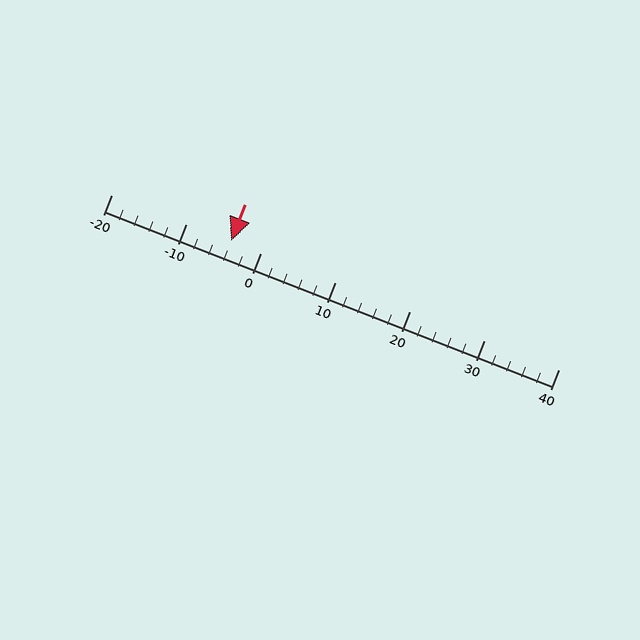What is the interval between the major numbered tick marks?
The major tick marks are spaced 10 units apart.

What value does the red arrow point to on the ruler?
The red arrow points to approximately -4.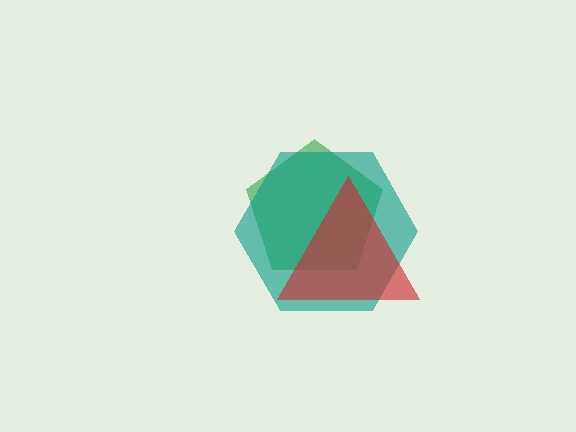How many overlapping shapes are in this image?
There are 3 overlapping shapes in the image.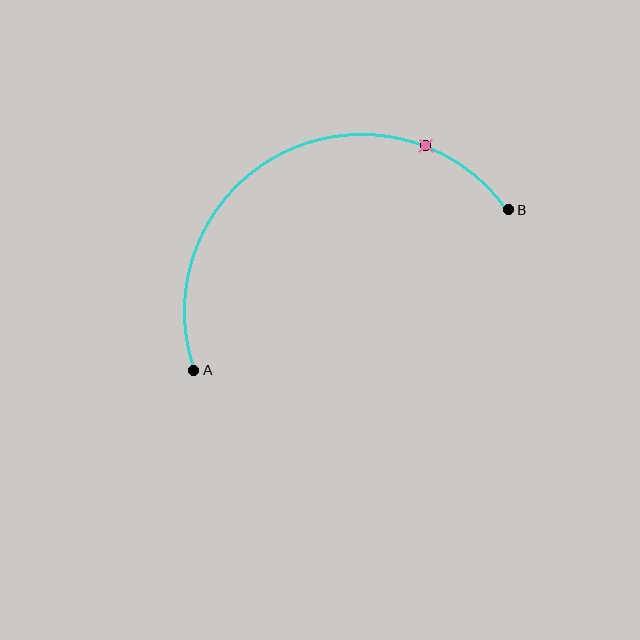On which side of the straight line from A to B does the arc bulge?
The arc bulges above the straight line connecting A and B.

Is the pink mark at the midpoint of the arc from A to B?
No. The pink mark lies on the arc but is closer to endpoint B. The arc midpoint would be at the point on the curve equidistant along the arc from both A and B.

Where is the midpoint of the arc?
The arc midpoint is the point on the curve farthest from the straight line joining A and B. It sits above that line.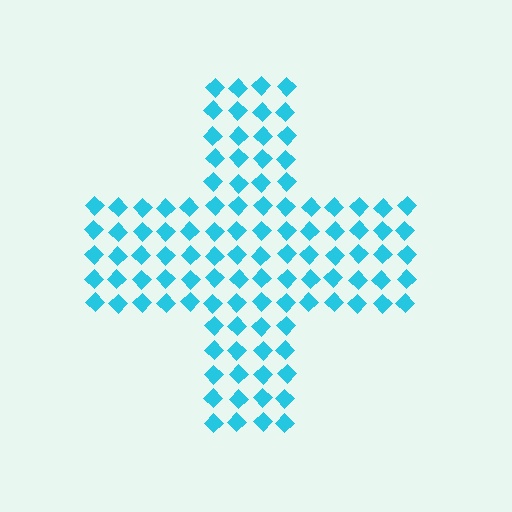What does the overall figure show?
The overall figure shows a cross.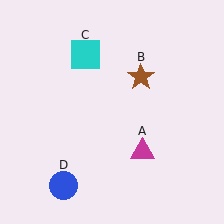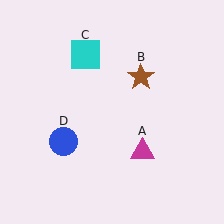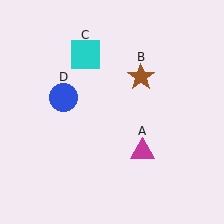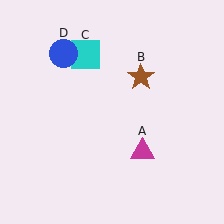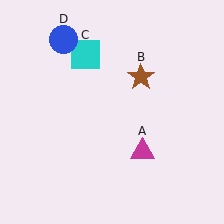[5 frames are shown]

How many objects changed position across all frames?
1 object changed position: blue circle (object D).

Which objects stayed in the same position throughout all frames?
Magenta triangle (object A) and brown star (object B) and cyan square (object C) remained stationary.